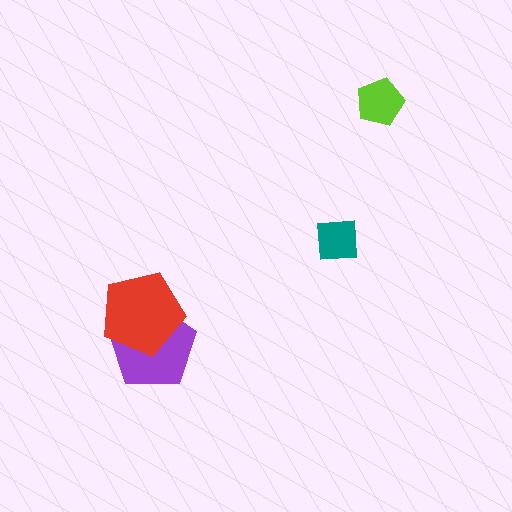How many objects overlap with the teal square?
0 objects overlap with the teal square.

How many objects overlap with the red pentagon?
1 object overlaps with the red pentagon.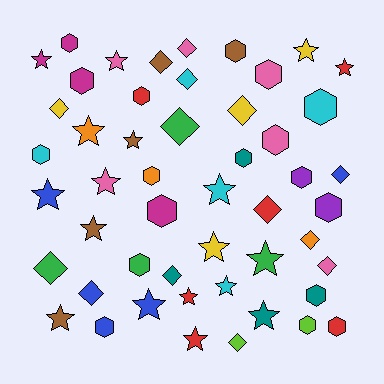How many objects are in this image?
There are 50 objects.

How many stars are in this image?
There are 18 stars.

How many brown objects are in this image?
There are 5 brown objects.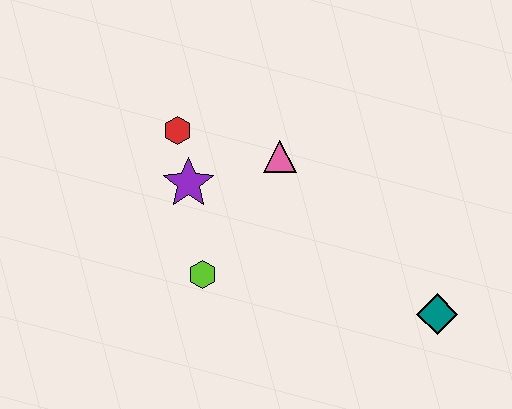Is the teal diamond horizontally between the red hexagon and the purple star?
No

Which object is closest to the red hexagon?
The purple star is closest to the red hexagon.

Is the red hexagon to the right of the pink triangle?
No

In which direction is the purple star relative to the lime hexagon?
The purple star is above the lime hexagon.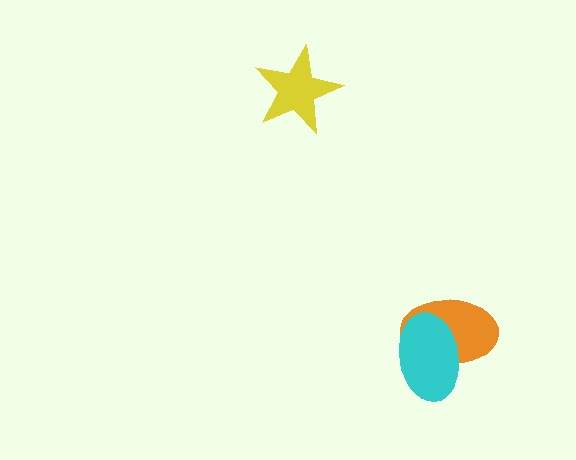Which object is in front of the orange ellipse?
The cyan ellipse is in front of the orange ellipse.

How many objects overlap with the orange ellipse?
1 object overlaps with the orange ellipse.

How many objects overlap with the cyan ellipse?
1 object overlaps with the cyan ellipse.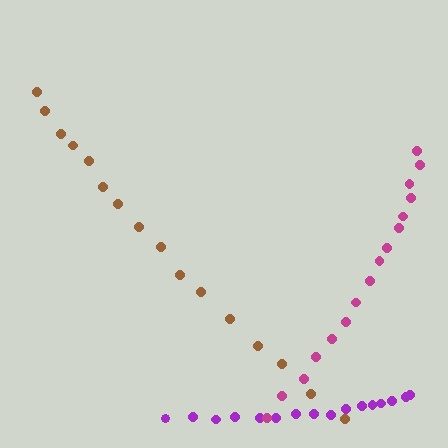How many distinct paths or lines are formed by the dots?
There are 3 distinct paths.